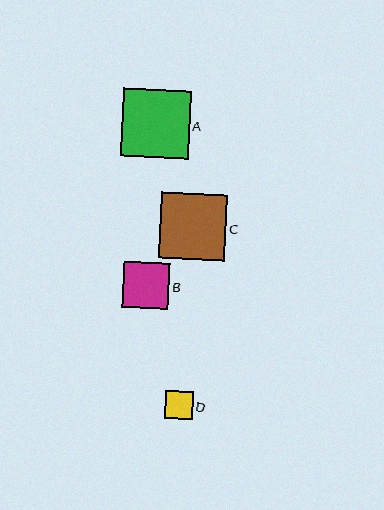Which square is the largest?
Square A is the largest with a size of approximately 67 pixels.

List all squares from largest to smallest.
From largest to smallest: A, C, B, D.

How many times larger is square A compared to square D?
Square A is approximately 2.4 times the size of square D.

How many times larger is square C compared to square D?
Square C is approximately 2.3 times the size of square D.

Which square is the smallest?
Square D is the smallest with a size of approximately 28 pixels.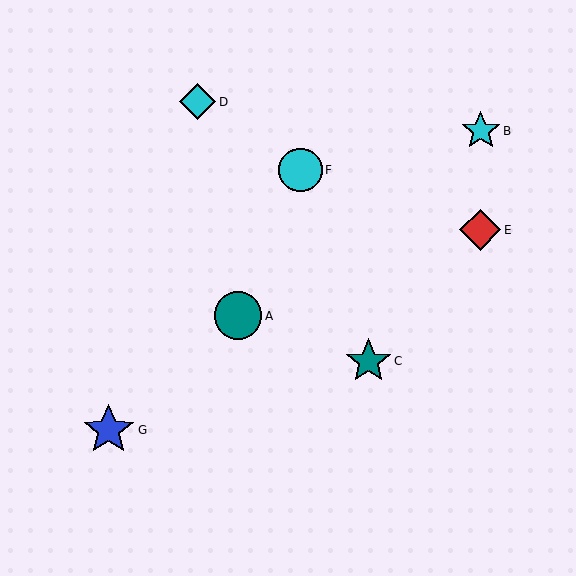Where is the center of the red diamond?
The center of the red diamond is at (480, 230).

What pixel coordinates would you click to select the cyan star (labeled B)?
Click at (481, 131) to select the cyan star B.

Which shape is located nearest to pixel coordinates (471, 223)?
The red diamond (labeled E) at (480, 230) is nearest to that location.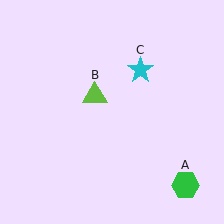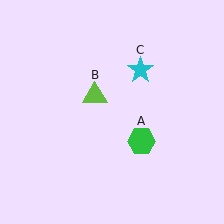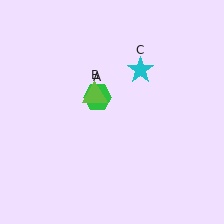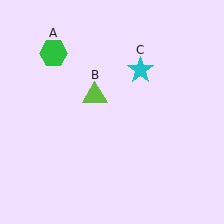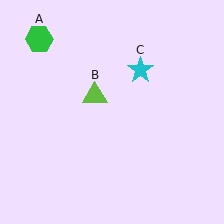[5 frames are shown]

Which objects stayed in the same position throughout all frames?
Lime triangle (object B) and cyan star (object C) remained stationary.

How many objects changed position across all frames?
1 object changed position: green hexagon (object A).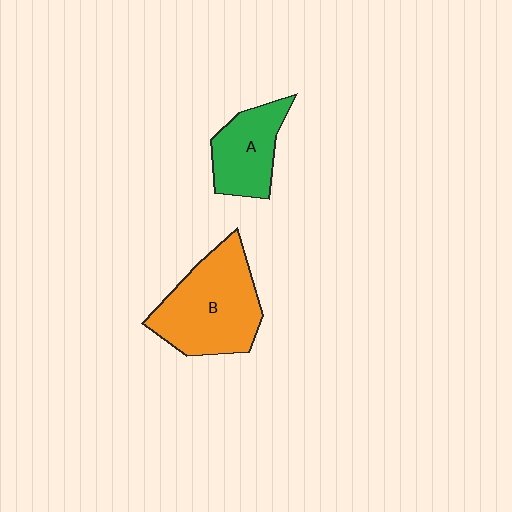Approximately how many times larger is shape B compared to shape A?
Approximately 1.6 times.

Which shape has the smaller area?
Shape A (green).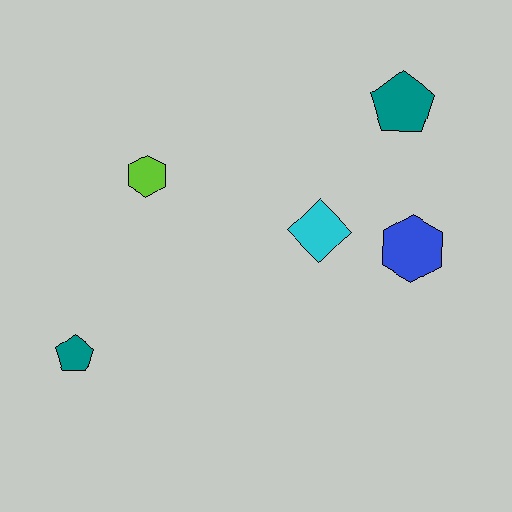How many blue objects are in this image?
There is 1 blue object.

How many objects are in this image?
There are 5 objects.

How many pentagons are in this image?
There are 2 pentagons.